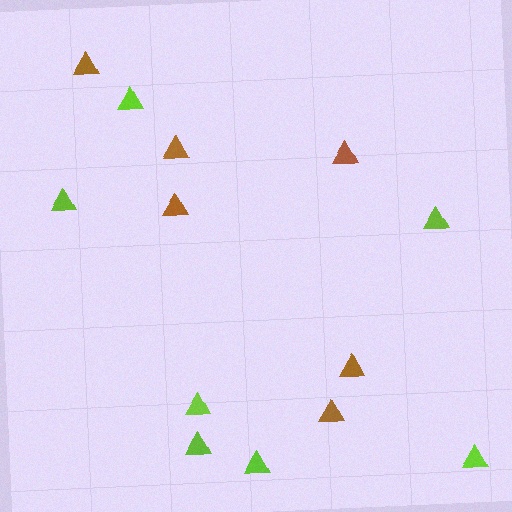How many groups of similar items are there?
There are 2 groups: one group of brown triangles (6) and one group of lime triangles (7).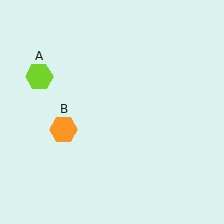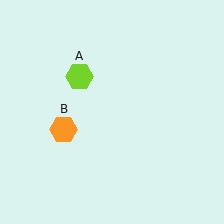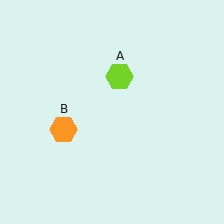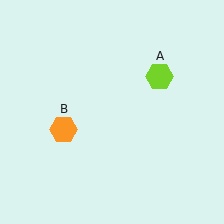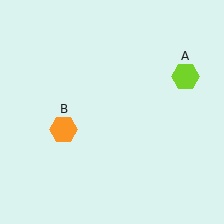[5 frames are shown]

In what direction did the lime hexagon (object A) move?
The lime hexagon (object A) moved right.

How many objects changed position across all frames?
1 object changed position: lime hexagon (object A).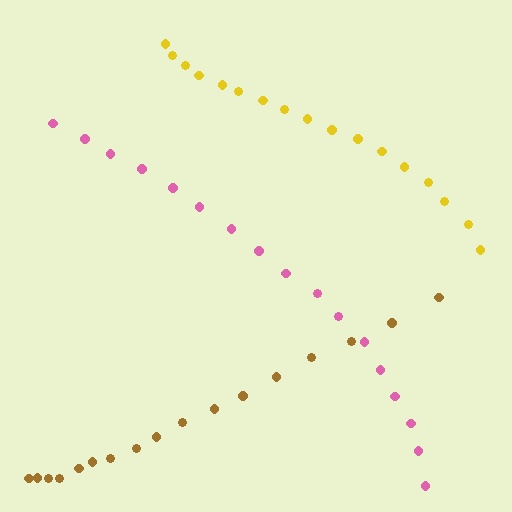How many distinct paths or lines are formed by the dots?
There are 3 distinct paths.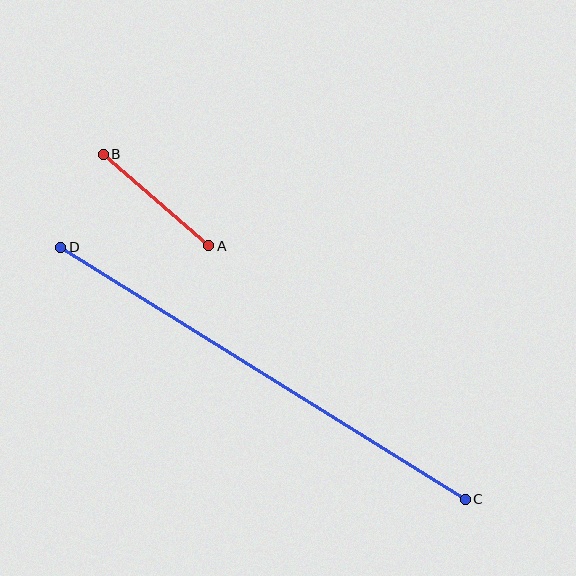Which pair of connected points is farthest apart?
Points C and D are farthest apart.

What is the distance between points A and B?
The distance is approximately 140 pixels.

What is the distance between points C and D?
The distance is approximately 477 pixels.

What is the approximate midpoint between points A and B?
The midpoint is at approximately (156, 200) pixels.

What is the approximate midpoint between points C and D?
The midpoint is at approximately (263, 373) pixels.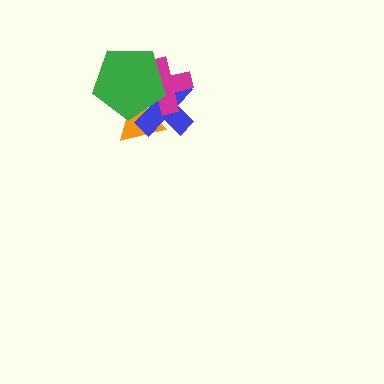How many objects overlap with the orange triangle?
3 objects overlap with the orange triangle.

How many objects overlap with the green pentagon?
3 objects overlap with the green pentagon.